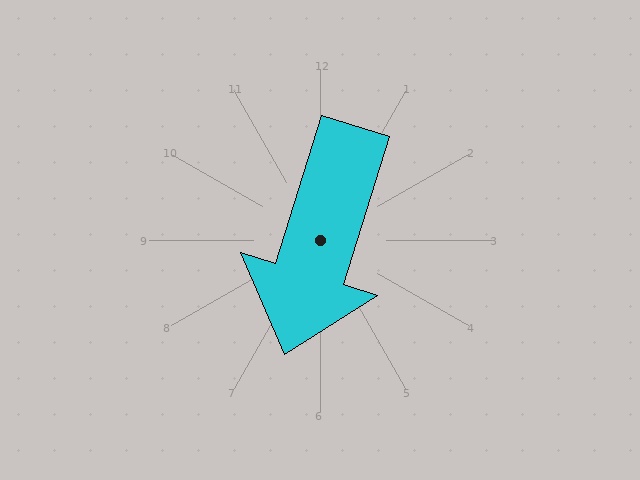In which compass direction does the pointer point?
South.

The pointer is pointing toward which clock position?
Roughly 7 o'clock.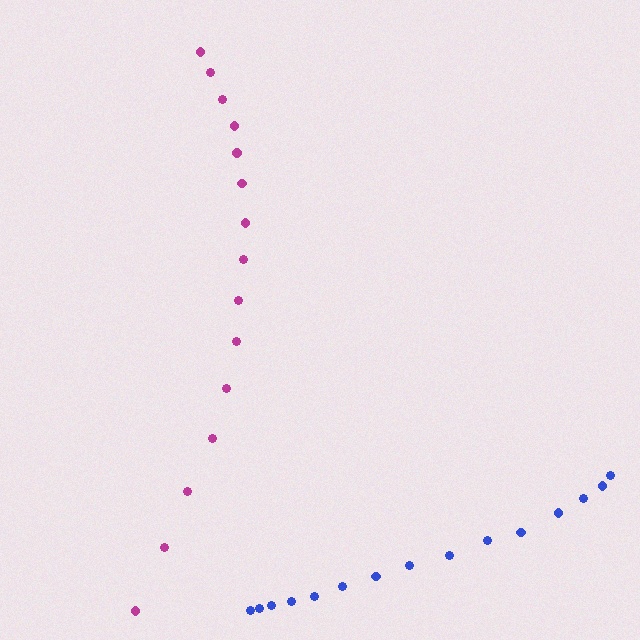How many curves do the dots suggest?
There are 2 distinct paths.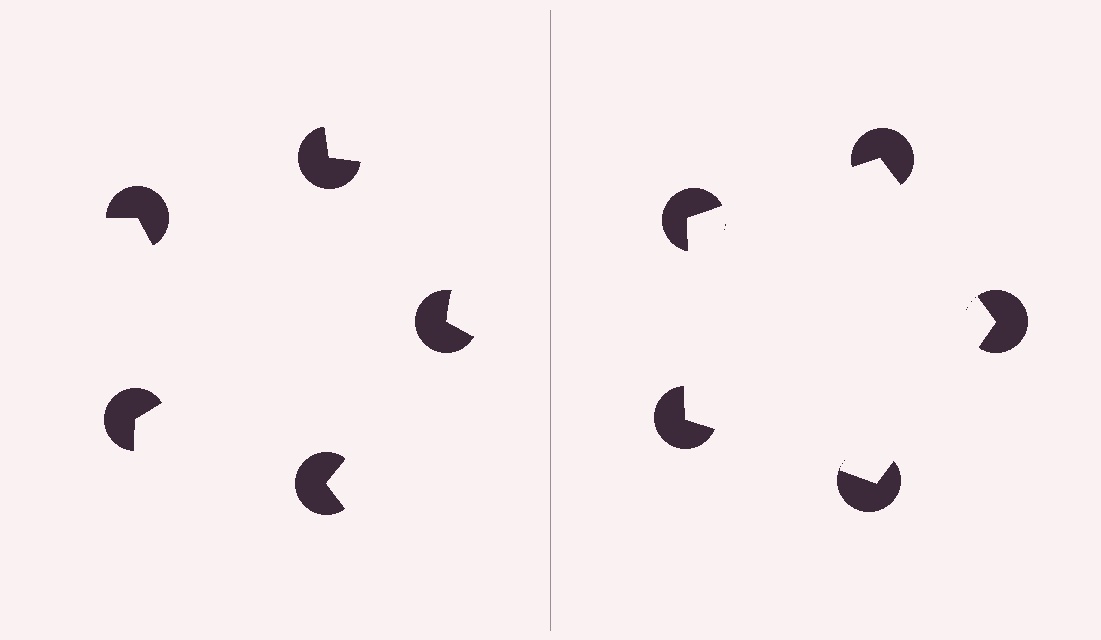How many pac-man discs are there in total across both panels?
10 — 5 on each side.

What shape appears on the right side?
An illusory pentagon.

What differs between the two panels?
The pac-man discs are positioned identically on both sides; only the wedge orientations differ. On the right they align to a pentagon; on the left they are misaligned.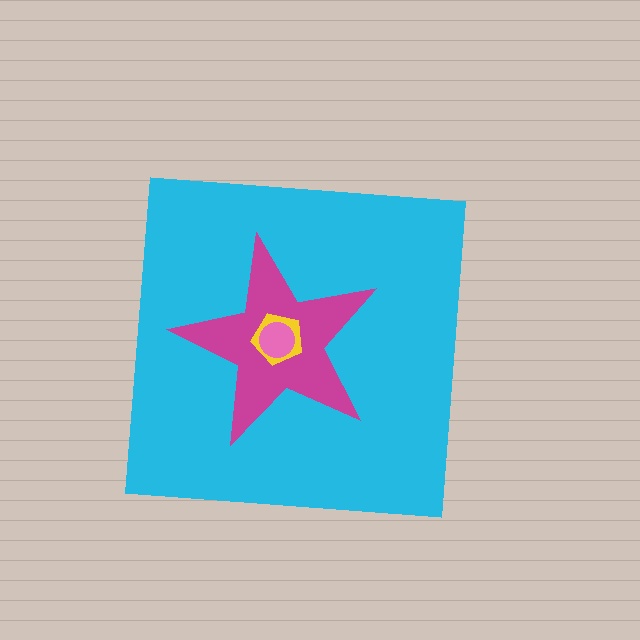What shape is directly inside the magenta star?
The yellow pentagon.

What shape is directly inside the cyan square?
The magenta star.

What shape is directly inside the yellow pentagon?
The pink circle.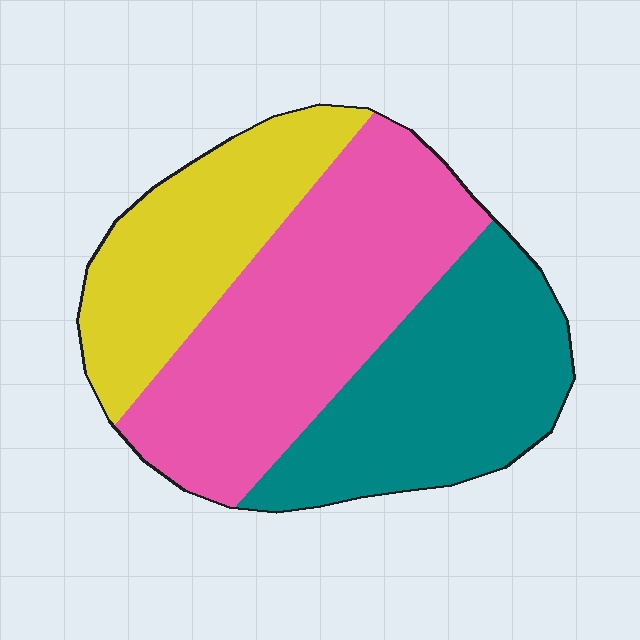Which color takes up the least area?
Yellow, at roughly 25%.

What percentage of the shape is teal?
Teal covers roughly 30% of the shape.